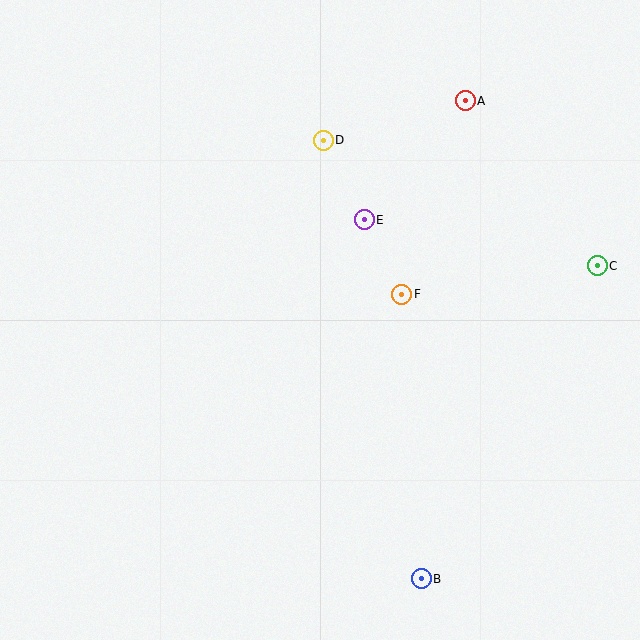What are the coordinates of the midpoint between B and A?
The midpoint between B and A is at (443, 340).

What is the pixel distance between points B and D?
The distance between B and D is 449 pixels.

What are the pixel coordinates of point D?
Point D is at (323, 140).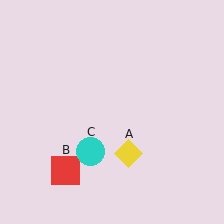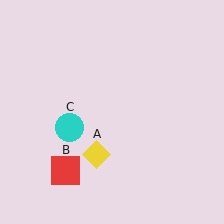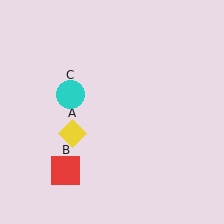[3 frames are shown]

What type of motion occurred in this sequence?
The yellow diamond (object A), cyan circle (object C) rotated clockwise around the center of the scene.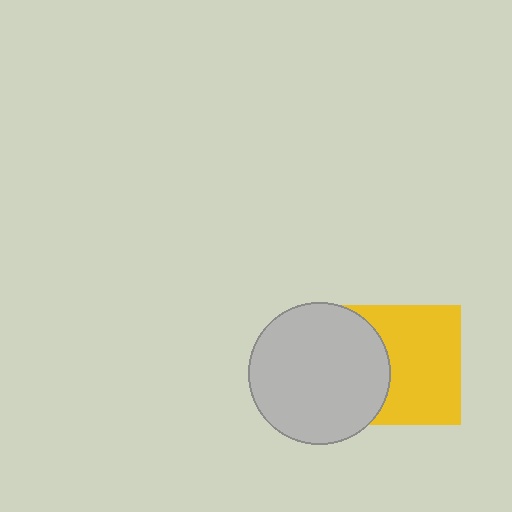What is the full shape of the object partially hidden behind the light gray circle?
The partially hidden object is a yellow square.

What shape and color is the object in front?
The object in front is a light gray circle.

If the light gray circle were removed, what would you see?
You would see the complete yellow square.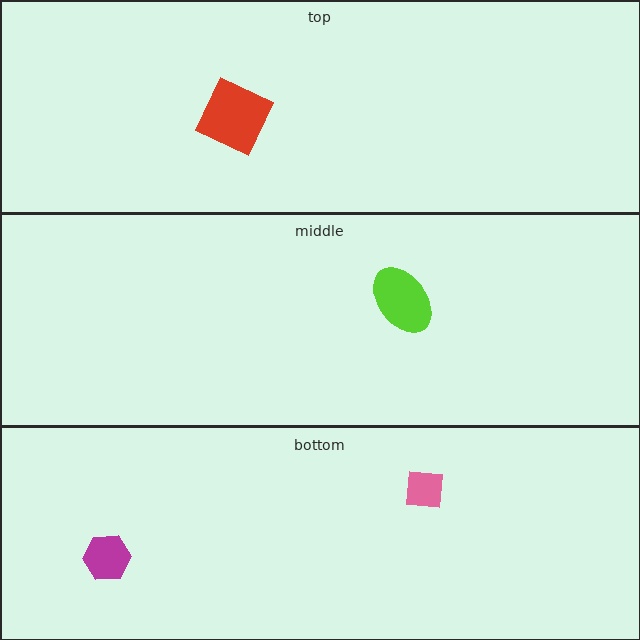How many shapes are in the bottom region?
2.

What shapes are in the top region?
The red square.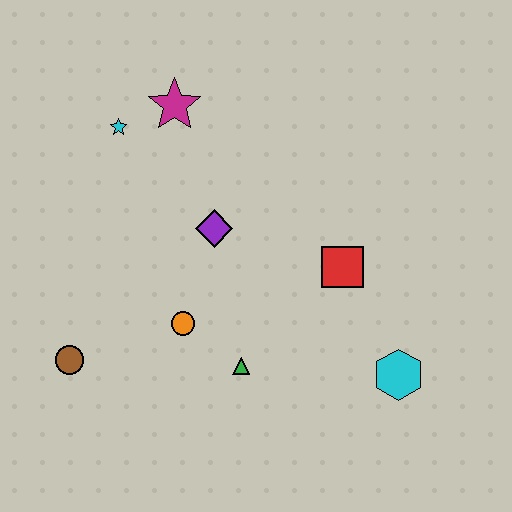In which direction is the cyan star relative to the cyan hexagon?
The cyan star is to the left of the cyan hexagon.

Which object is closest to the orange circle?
The green triangle is closest to the orange circle.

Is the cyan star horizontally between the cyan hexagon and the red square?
No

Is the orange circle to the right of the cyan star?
Yes